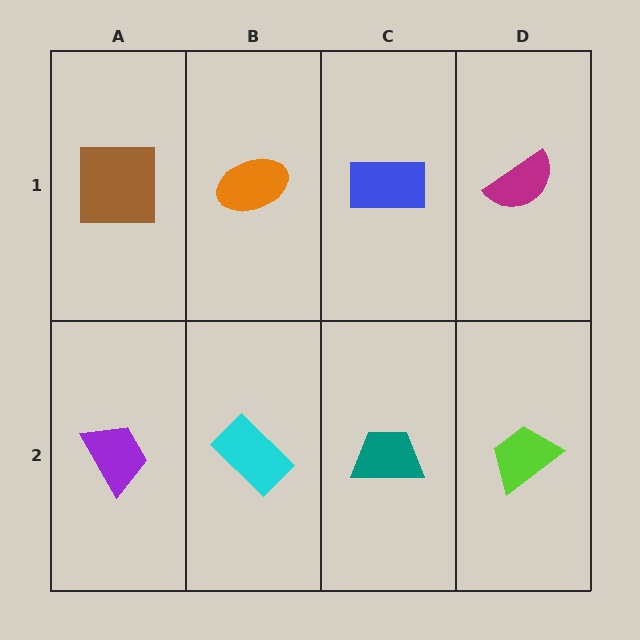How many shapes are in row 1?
4 shapes.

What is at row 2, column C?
A teal trapezoid.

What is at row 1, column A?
A brown square.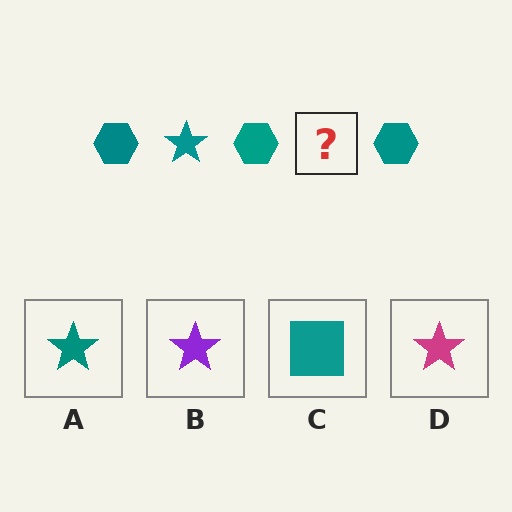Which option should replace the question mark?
Option A.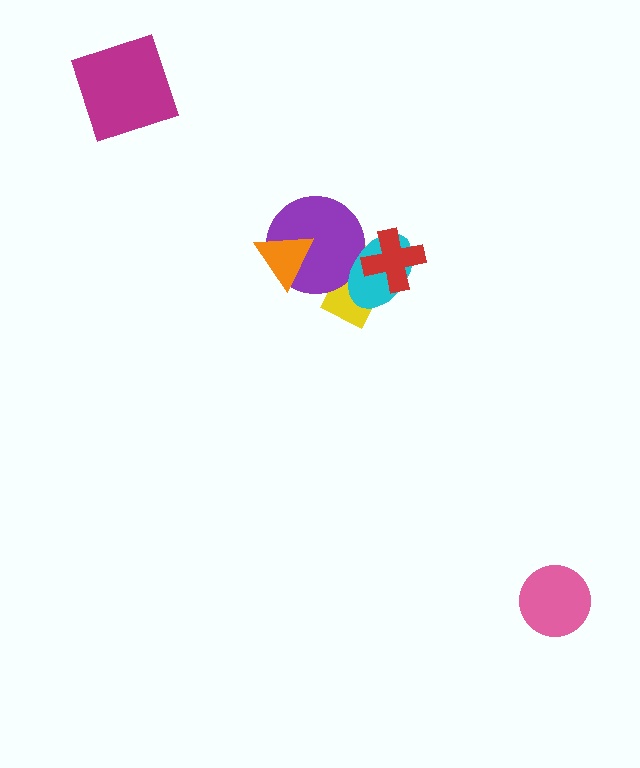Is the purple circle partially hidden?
Yes, it is partially covered by another shape.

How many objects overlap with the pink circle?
0 objects overlap with the pink circle.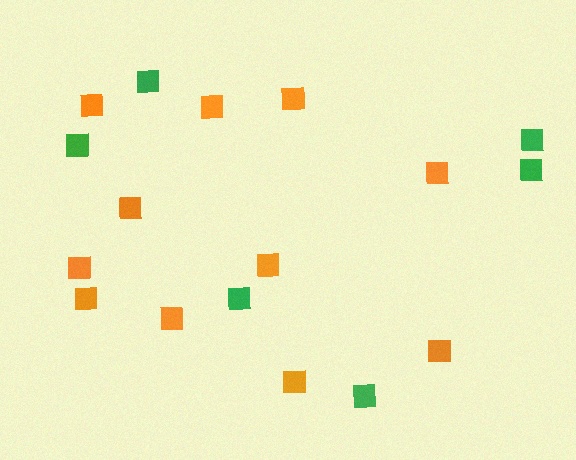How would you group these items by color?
There are 2 groups: one group of orange squares (11) and one group of green squares (6).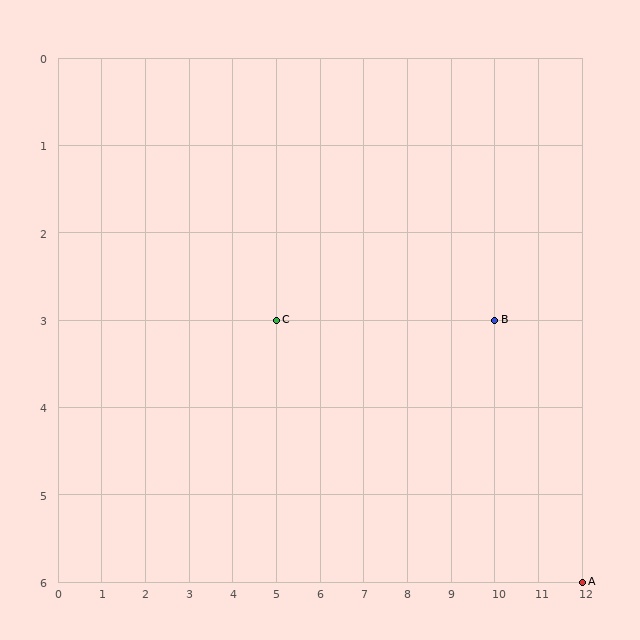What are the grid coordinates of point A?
Point A is at grid coordinates (12, 6).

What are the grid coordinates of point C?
Point C is at grid coordinates (5, 3).